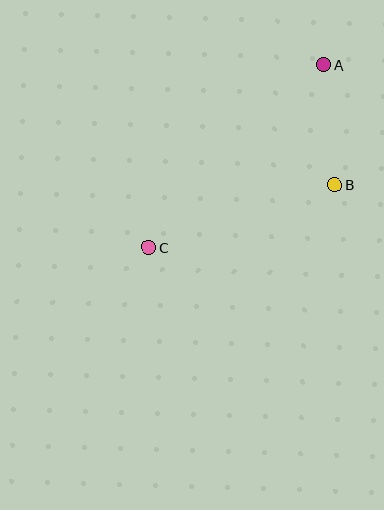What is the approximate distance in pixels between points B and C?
The distance between B and C is approximately 197 pixels.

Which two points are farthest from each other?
Points A and C are farthest from each other.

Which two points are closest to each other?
Points A and B are closest to each other.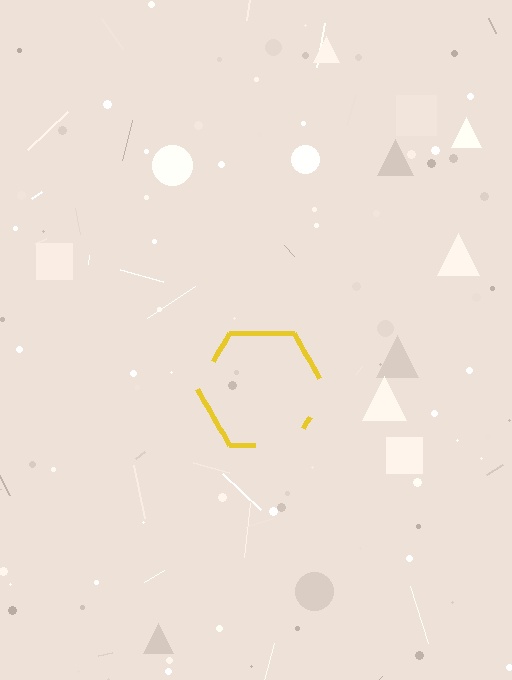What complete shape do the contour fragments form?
The contour fragments form a hexagon.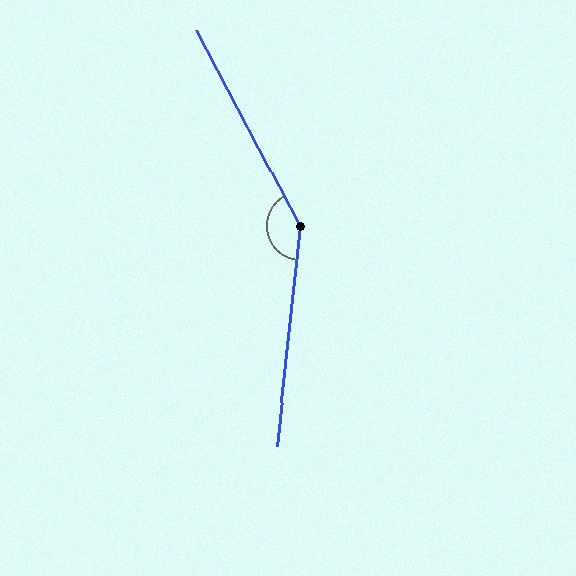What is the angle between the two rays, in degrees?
Approximately 146 degrees.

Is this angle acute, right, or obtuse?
It is obtuse.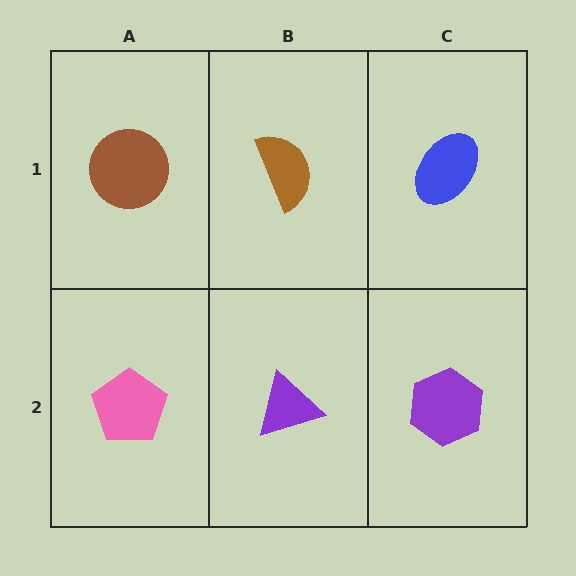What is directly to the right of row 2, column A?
A purple triangle.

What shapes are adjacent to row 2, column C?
A blue ellipse (row 1, column C), a purple triangle (row 2, column B).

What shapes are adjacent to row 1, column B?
A purple triangle (row 2, column B), a brown circle (row 1, column A), a blue ellipse (row 1, column C).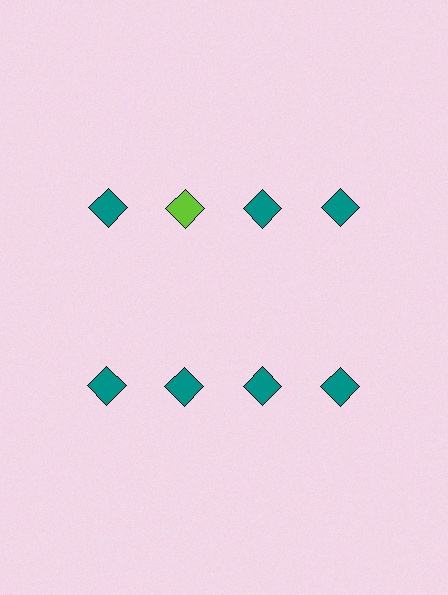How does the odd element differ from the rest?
It has a different color: lime instead of teal.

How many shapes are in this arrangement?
There are 8 shapes arranged in a grid pattern.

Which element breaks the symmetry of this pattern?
The lime diamond in the top row, second from left column breaks the symmetry. All other shapes are teal diamonds.